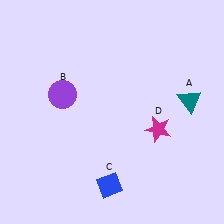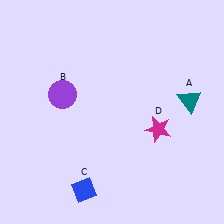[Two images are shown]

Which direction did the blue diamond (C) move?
The blue diamond (C) moved left.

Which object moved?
The blue diamond (C) moved left.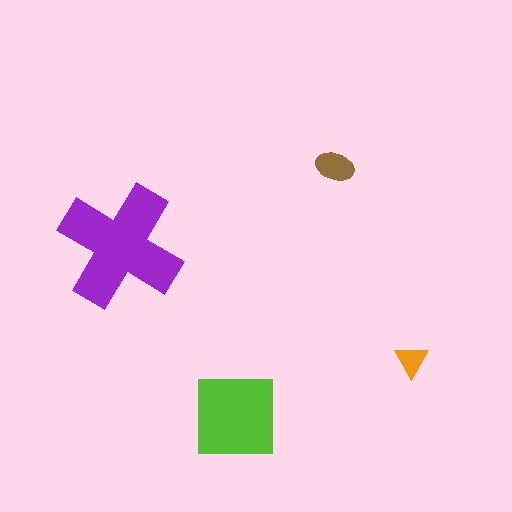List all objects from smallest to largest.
The orange triangle, the brown ellipse, the lime square, the purple cross.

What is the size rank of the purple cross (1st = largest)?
1st.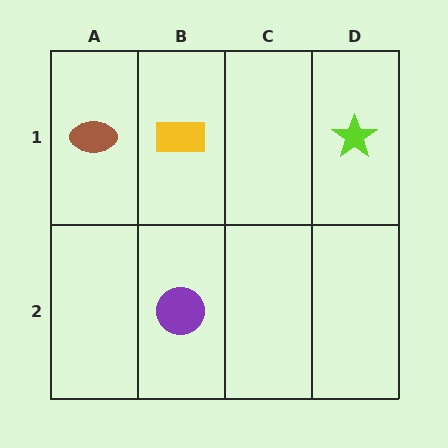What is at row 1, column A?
A brown ellipse.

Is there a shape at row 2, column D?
No, that cell is empty.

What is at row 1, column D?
A lime star.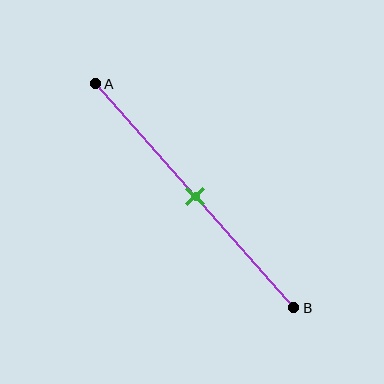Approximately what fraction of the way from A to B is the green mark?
The green mark is approximately 50% of the way from A to B.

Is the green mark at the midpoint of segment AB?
Yes, the mark is approximately at the midpoint.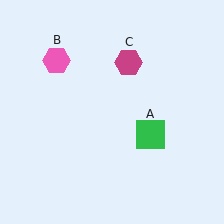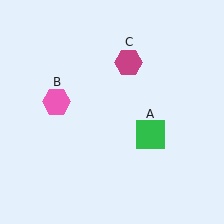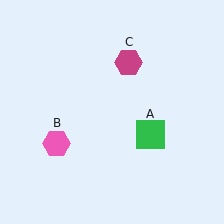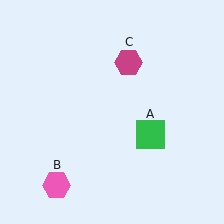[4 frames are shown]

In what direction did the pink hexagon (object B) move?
The pink hexagon (object B) moved down.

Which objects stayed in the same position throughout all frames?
Green square (object A) and magenta hexagon (object C) remained stationary.